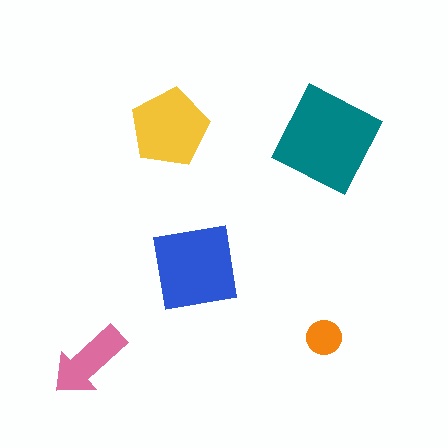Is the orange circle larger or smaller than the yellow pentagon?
Smaller.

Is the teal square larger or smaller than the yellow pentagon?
Larger.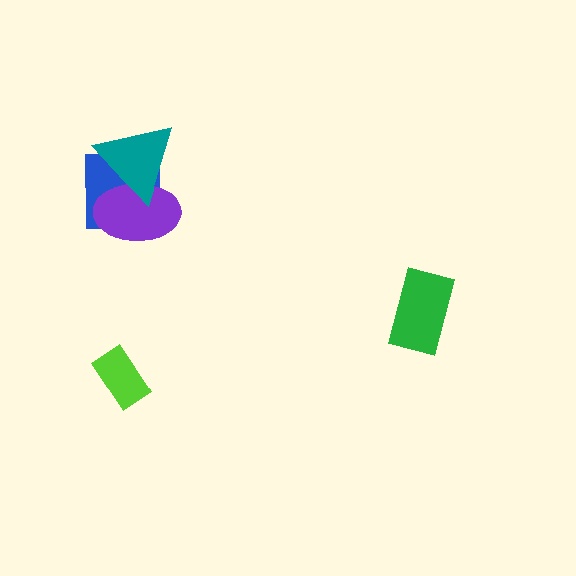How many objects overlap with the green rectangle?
0 objects overlap with the green rectangle.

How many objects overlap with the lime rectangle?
0 objects overlap with the lime rectangle.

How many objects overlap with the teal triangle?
2 objects overlap with the teal triangle.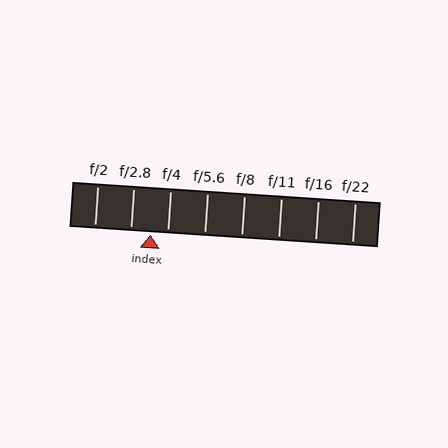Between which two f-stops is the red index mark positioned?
The index mark is between f/2.8 and f/4.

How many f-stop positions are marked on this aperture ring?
There are 8 f-stop positions marked.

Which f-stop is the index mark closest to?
The index mark is closest to f/4.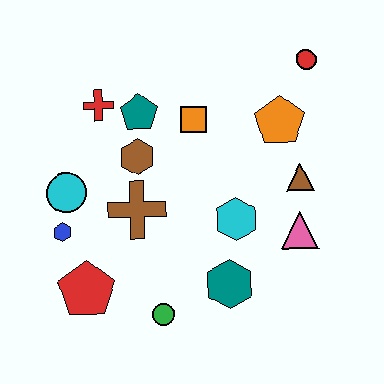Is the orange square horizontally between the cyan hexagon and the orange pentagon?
No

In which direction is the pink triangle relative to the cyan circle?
The pink triangle is to the right of the cyan circle.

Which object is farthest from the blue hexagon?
The red circle is farthest from the blue hexagon.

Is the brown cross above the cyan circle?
No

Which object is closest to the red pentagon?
The blue hexagon is closest to the red pentagon.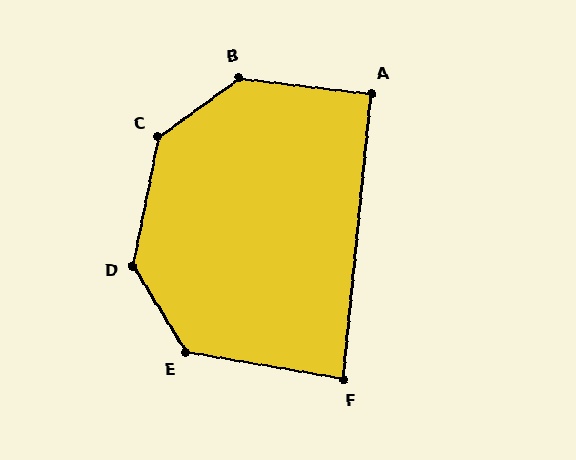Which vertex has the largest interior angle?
C, at approximately 137 degrees.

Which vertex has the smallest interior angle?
F, at approximately 86 degrees.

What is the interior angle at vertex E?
Approximately 131 degrees (obtuse).